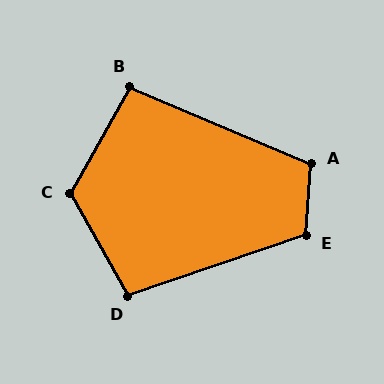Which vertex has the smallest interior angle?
B, at approximately 96 degrees.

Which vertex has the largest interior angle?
C, at approximately 121 degrees.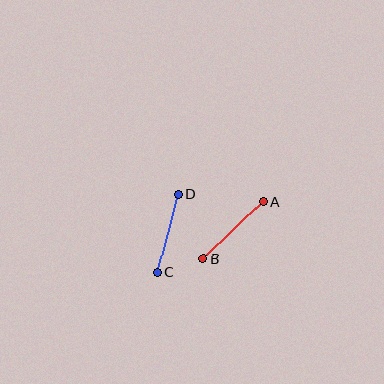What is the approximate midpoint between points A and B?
The midpoint is at approximately (233, 230) pixels.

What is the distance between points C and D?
The distance is approximately 81 pixels.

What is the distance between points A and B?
The distance is approximately 83 pixels.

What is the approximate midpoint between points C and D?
The midpoint is at approximately (168, 233) pixels.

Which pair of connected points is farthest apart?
Points A and B are farthest apart.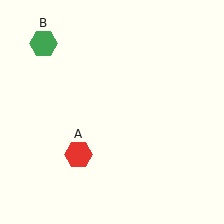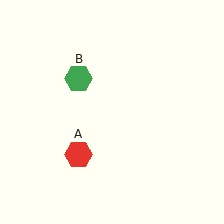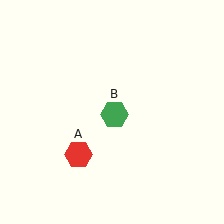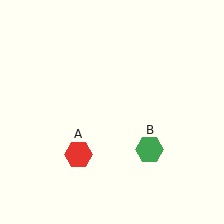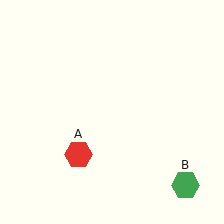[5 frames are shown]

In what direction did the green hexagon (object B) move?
The green hexagon (object B) moved down and to the right.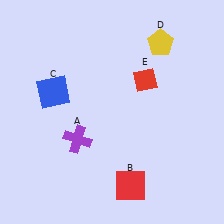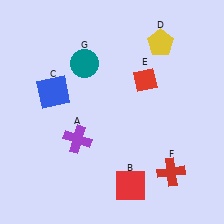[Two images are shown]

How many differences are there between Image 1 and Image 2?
There are 2 differences between the two images.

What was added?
A red cross (F), a teal circle (G) were added in Image 2.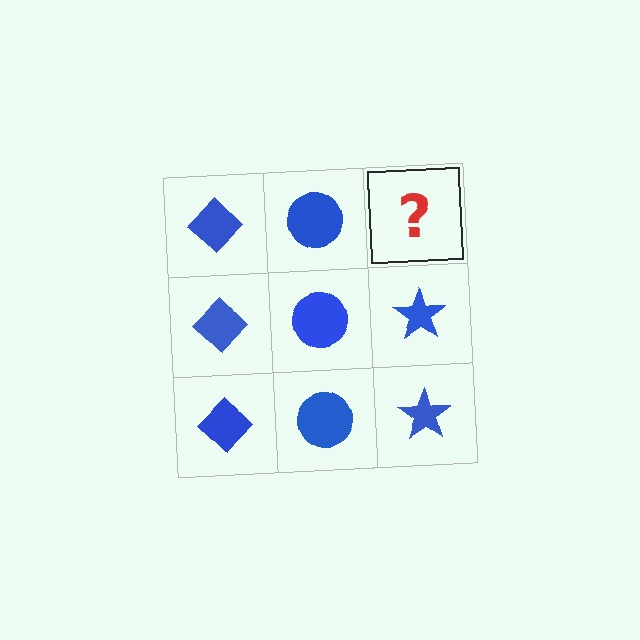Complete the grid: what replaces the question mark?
The question mark should be replaced with a blue star.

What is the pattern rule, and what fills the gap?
The rule is that each column has a consistent shape. The gap should be filled with a blue star.